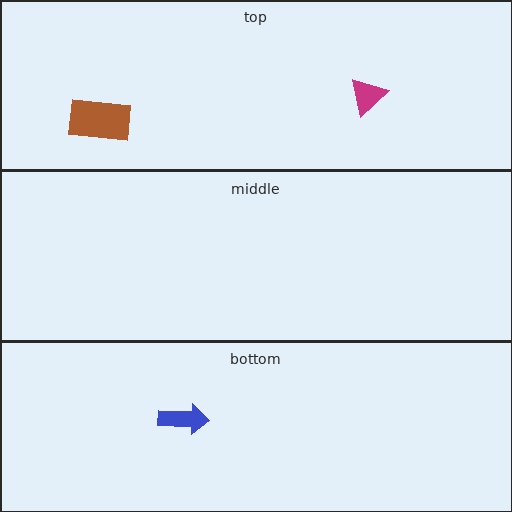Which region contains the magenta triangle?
The top region.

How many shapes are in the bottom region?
1.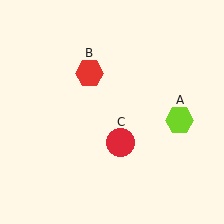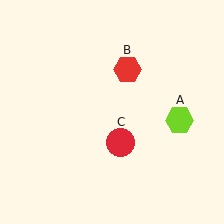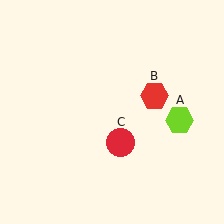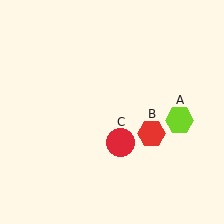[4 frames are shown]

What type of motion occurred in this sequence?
The red hexagon (object B) rotated clockwise around the center of the scene.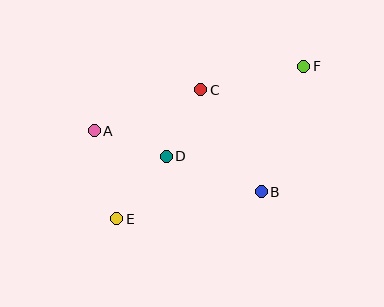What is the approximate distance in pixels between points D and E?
The distance between D and E is approximately 79 pixels.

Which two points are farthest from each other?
Points E and F are farthest from each other.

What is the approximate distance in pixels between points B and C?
The distance between B and C is approximately 119 pixels.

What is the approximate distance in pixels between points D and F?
The distance between D and F is approximately 164 pixels.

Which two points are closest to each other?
Points C and D are closest to each other.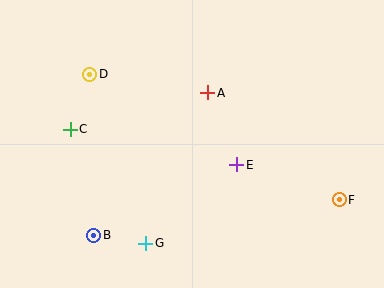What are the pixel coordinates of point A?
Point A is at (208, 93).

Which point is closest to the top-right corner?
Point A is closest to the top-right corner.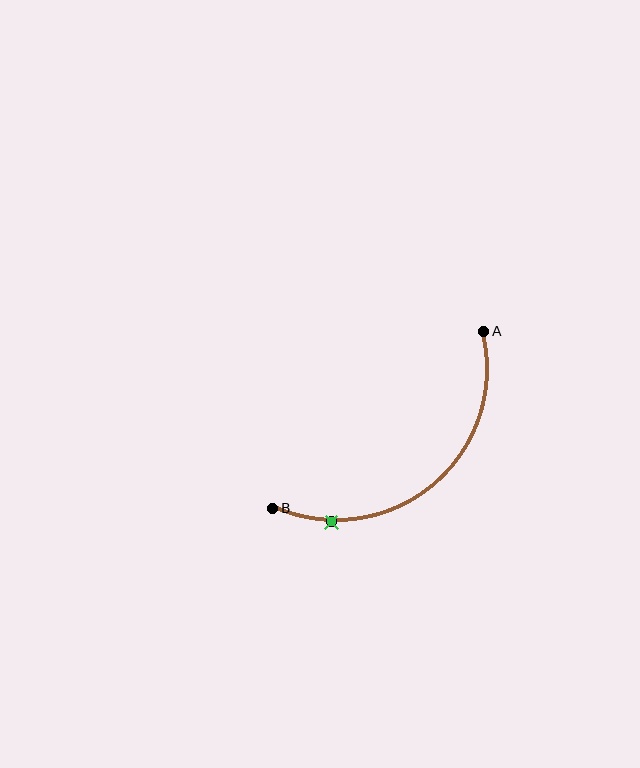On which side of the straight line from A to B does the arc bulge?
The arc bulges below and to the right of the straight line connecting A and B.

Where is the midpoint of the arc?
The arc midpoint is the point on the curve farthest from the straight line joining A and B. It sits below and to the right of that line.